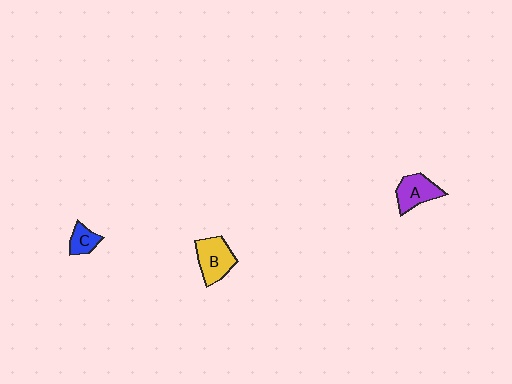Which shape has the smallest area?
Shape C (blue).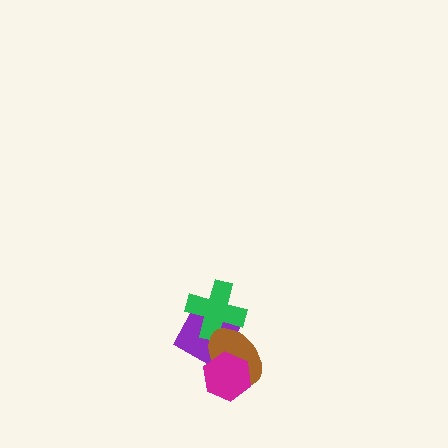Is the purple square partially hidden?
Yes, it is partially covered by another shape.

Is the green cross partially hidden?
Yes, it is partially covered by another shape.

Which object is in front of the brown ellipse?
The magenta hexagon is in front of the brown ellipse.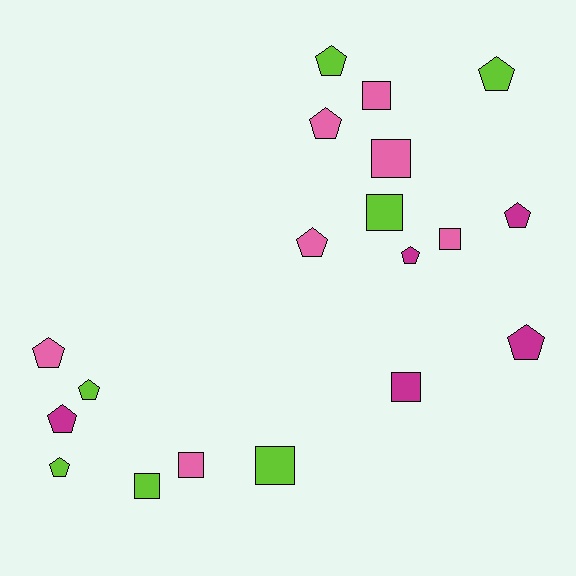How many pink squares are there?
There are 4 pink squares.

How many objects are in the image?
There are 19 objects.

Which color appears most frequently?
Lime, with 7 objects.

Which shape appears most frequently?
Pentagon, with 11 objects.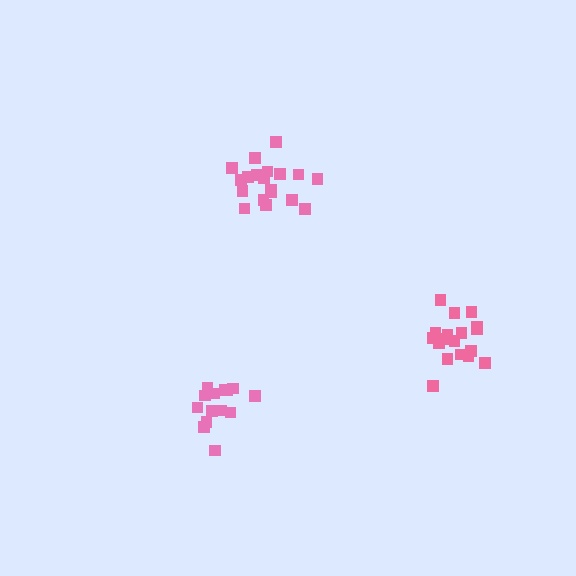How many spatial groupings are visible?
There are 3 spatial groupings.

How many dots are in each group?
Group 1: 20 dots, Group 2: 14 dots, Group 3: 18 dots (52 total).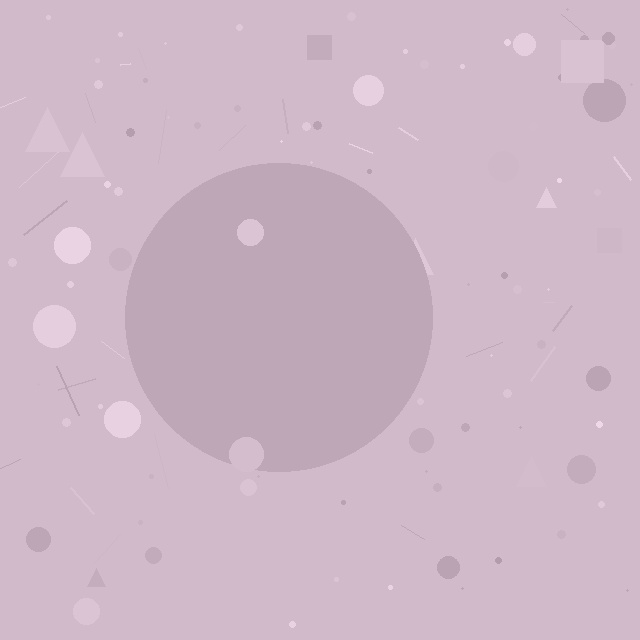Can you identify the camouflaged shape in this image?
The camouflaged shape is a circle.